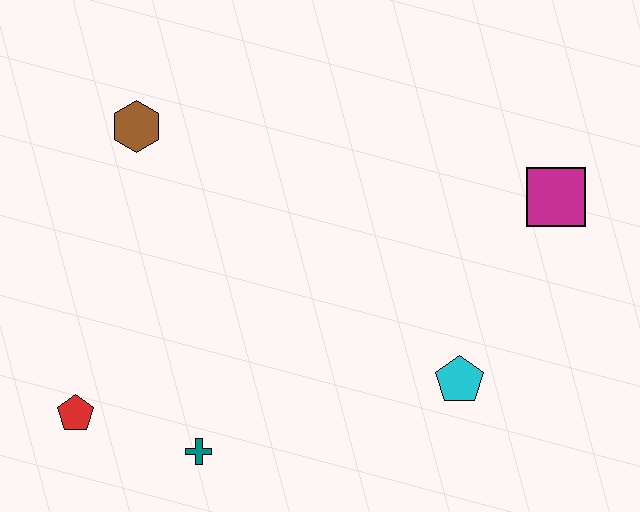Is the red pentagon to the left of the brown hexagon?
Yes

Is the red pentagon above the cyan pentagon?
No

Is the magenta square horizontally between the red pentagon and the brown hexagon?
No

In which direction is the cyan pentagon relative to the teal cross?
The cyan pentagon is to the right of the teal cross.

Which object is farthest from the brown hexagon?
The magenta square is farthest from the brown hexagon.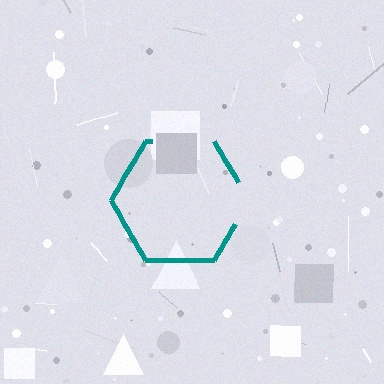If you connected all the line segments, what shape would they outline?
They would outline a hexagon.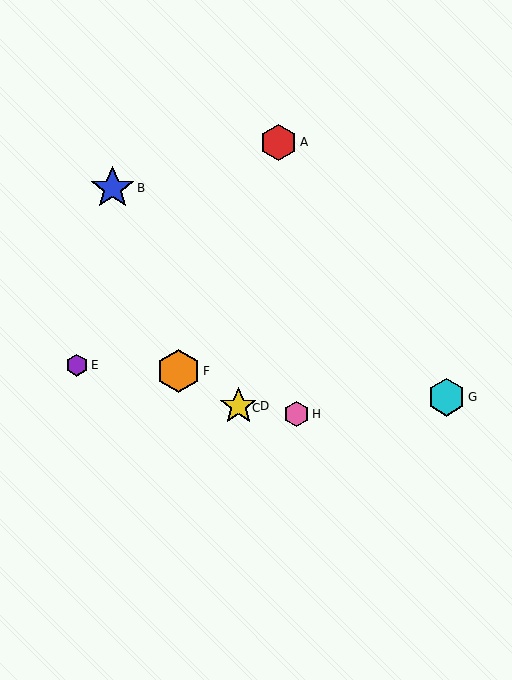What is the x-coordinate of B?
Object B is at x≈112.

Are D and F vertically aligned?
No, D is at x≈238 and F is at x≈178.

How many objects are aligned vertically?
2 objects (C, D) are aligned vertically.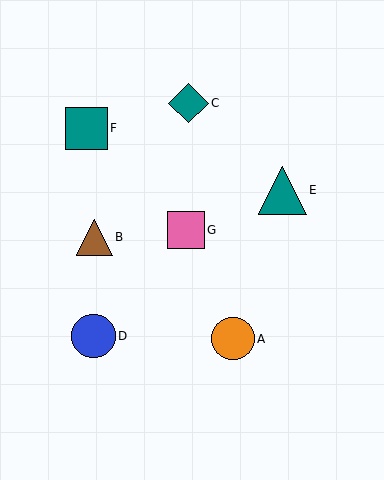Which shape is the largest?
The teal triangle (labeled E) is the largest.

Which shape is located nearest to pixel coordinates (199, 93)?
The teal diamond (labeled C) at (188, 103) is nearest to that location.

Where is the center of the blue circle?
The center of the blue circle is at (93, 336).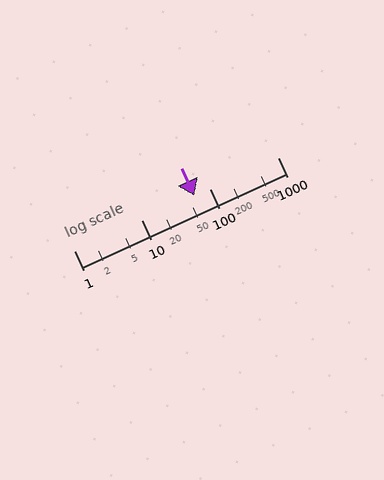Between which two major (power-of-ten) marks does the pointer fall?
The pointer is between 10 and 100.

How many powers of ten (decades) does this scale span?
The scale spans 3 decades, from 1 to 1000.